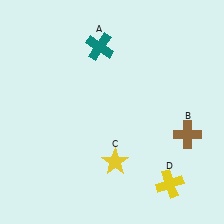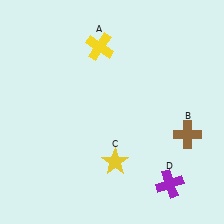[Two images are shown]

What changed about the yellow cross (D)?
In Image 1, D is yellow. In Image 2, it changed to purple.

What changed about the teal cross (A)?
In Image 1, A is teal. In Image 2, it changed to yellow.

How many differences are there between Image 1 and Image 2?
There are 2 differences between the two images.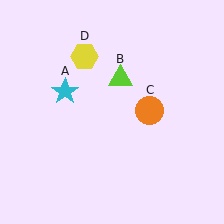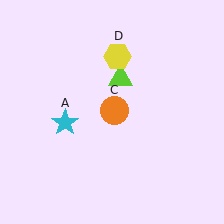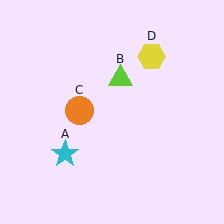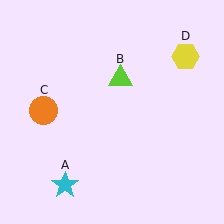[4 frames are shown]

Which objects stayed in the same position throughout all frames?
Lime triangle (object B) remained stationary.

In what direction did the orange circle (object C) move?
The orange circle (object C) moved left.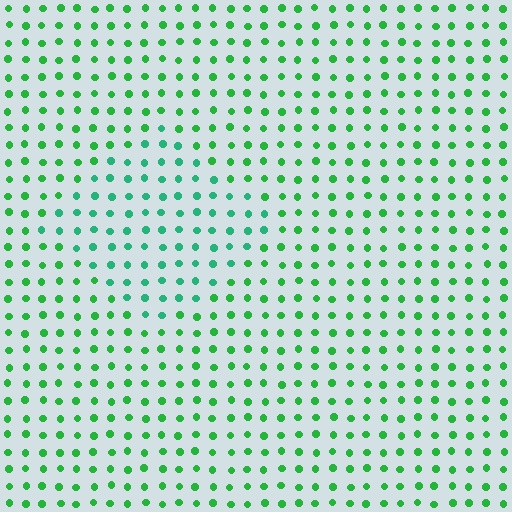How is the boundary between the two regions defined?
The boundary is defined purely by a slight shift in hue (about 27 degrees). Spacing, size, and orientation are identical on both sides.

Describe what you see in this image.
The image is filled with small green elements in a uniform arrangement. A diamond-shaped region is visible where the elements are tinted to a slightly different hue, forming a subtle color boundary.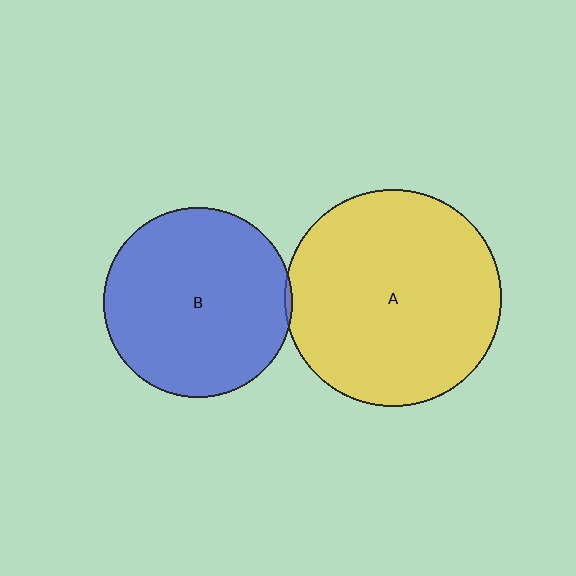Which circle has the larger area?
Circle A (yellow).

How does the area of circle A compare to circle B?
Approximately 1.3 times.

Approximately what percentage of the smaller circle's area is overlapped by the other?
Approximately 5%.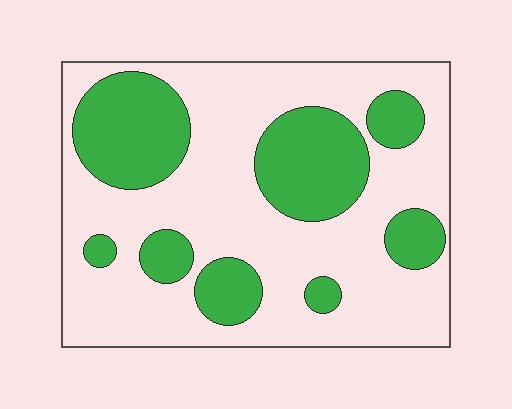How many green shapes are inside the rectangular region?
8.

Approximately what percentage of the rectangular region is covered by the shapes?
Approximately 30%.